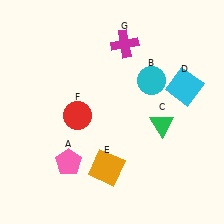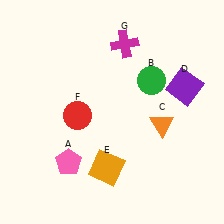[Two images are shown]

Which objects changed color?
B changed from cyan to green. C changed from green to orange. D changed from cyan to purple.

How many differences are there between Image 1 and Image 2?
There are 3 differences between the two images.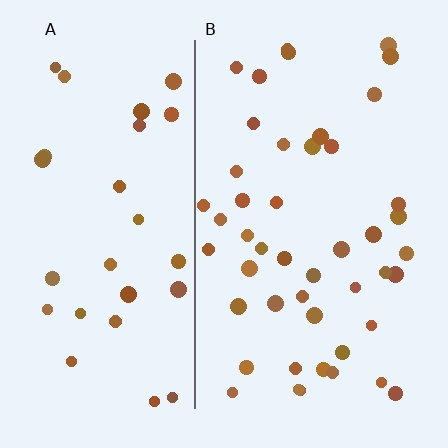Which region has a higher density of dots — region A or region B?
B (the right).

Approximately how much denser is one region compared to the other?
Approximately 1.6× — region B over region A.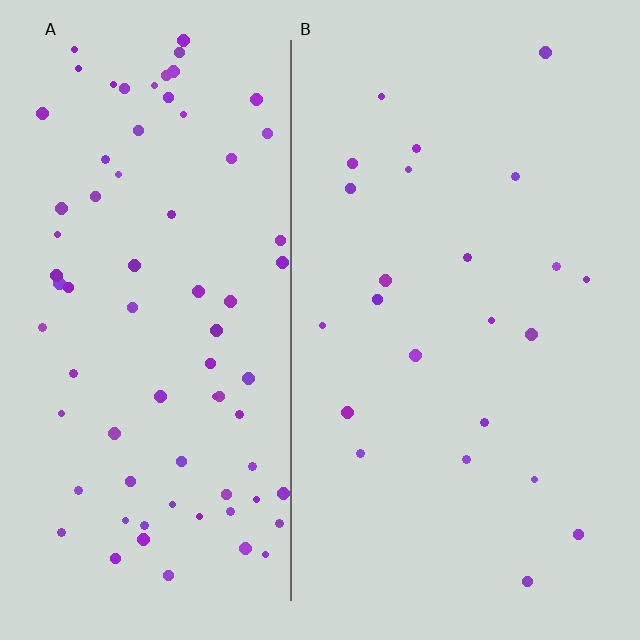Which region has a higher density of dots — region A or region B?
A (the left).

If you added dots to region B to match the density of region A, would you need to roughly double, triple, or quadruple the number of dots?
Approximately triple.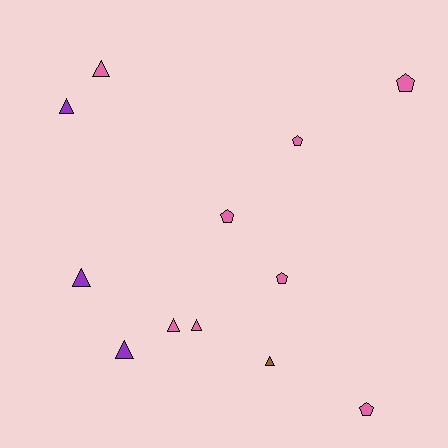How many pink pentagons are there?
There are 5 pink pentagons.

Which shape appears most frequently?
Triangle, with 7 objects.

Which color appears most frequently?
Pink, with 8 objects.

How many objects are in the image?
There are 12 objects.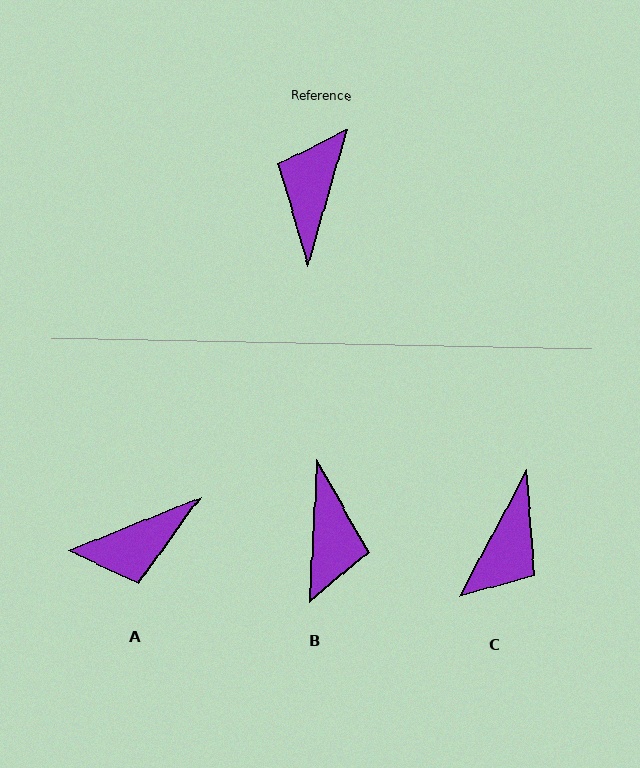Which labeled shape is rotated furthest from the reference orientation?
C, about 168 degrees away.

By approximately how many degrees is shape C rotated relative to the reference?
Approximately 168 degrees counter-clockwise.